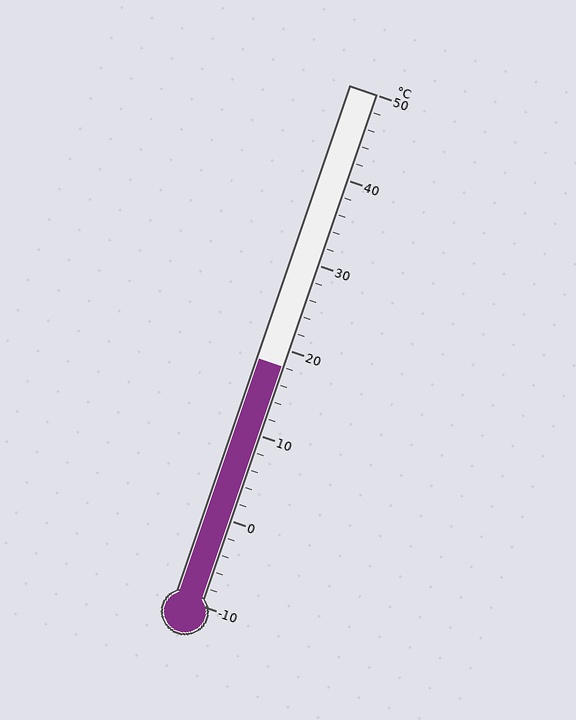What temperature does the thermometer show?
The thermometer shows approximately 18°C.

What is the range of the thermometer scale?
The thermometer scale ranges from -10°C to 50°C.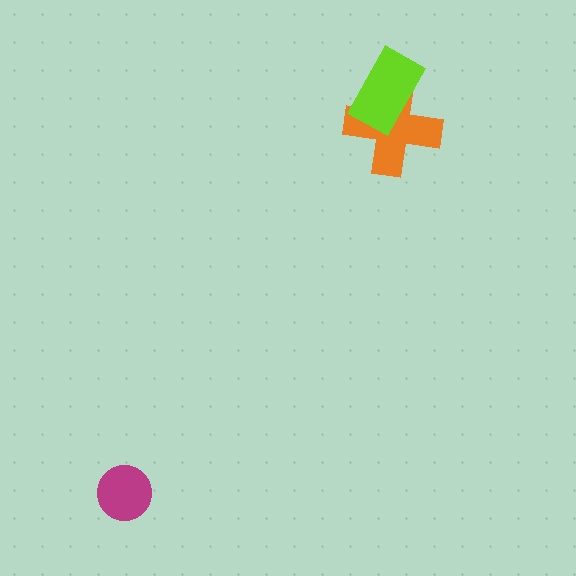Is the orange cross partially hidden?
Yes, it is partially covered by another shape.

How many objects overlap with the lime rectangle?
1 object overlaps with the lime rectangle.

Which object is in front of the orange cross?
The lime rectangle is in front of the orange cross.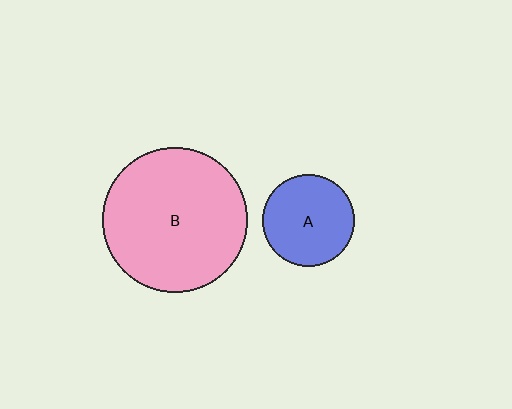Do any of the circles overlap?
No, none of the circles overlap.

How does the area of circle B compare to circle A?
Approximately 2.5 times.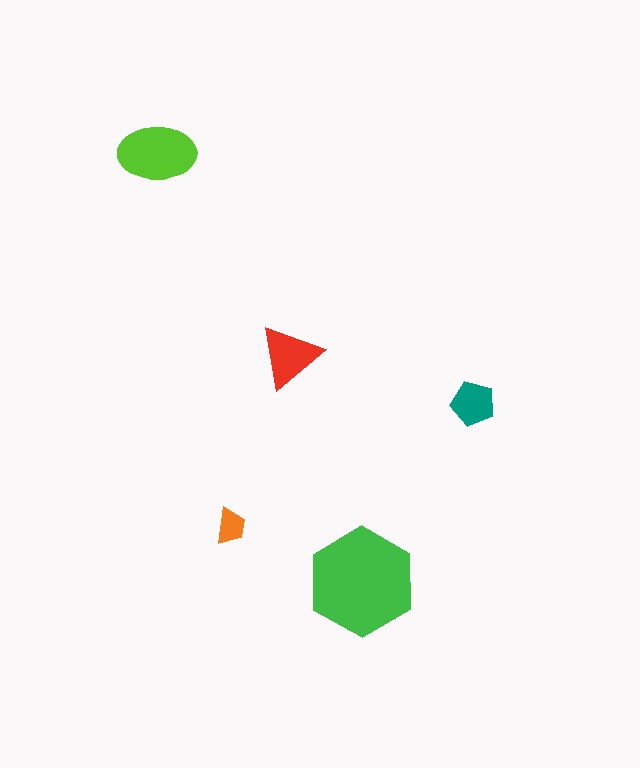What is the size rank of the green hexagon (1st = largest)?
1st.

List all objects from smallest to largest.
The orange trapezoid, the teal pentagon, the red triangle, the lime ellipse, the green hexagon.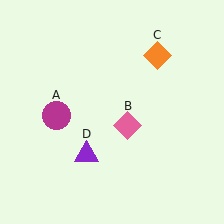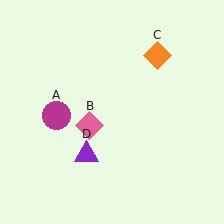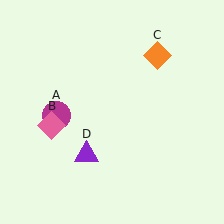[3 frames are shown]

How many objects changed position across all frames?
1 object changed position: pink diamond (object B).